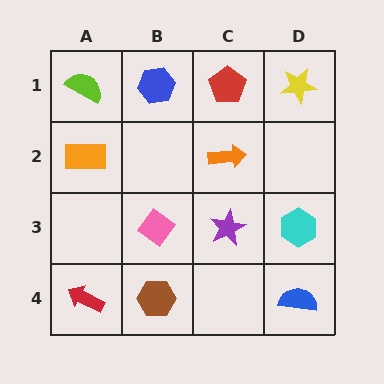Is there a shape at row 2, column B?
No, that cell is empty.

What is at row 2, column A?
An orange rectangle.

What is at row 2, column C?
An orange arrow.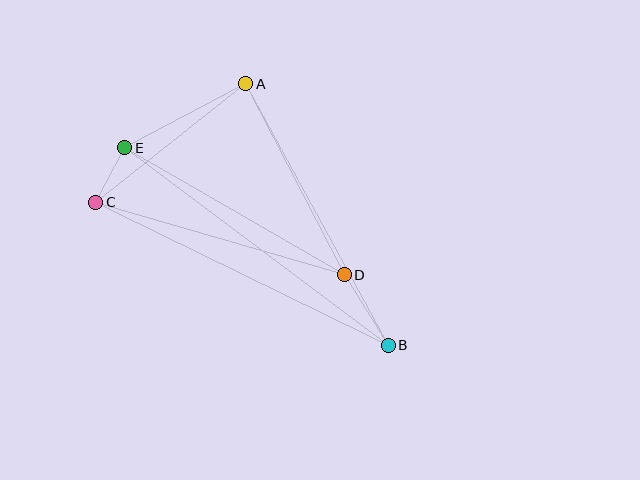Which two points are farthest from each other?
Points B and E are farthest from each other.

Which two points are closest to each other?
Points C and E are closest to each other.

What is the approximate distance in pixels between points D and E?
The distance between D and E is approximately 254 pixels.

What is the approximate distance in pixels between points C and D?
The distance between C and D is approximately 259 pixels.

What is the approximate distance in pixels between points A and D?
The distance between A and D is approximately 215 pixels.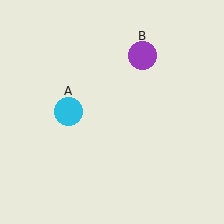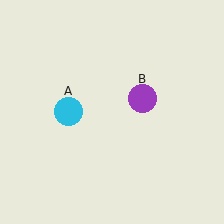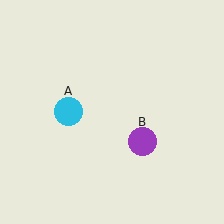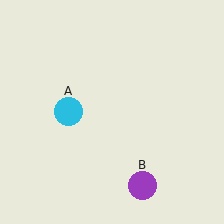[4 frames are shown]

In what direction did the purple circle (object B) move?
The purple circle (object B) moved down.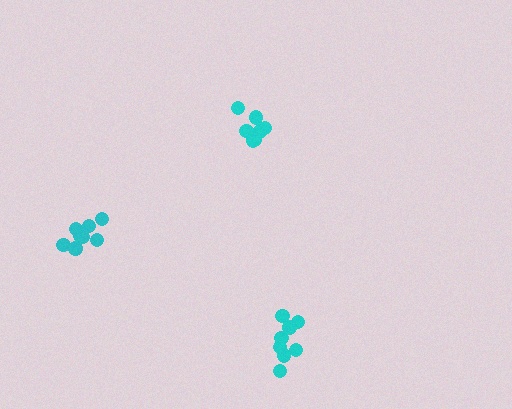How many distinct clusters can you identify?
There are 3 distinct clusters.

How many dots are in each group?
Group 1: 8 dots, Group 2: 8 dots, Group 3: 8 dots (24 total).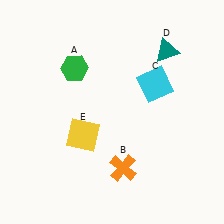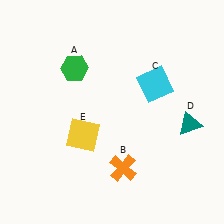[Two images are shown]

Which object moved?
The teal triangle (D) moved down.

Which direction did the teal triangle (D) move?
The teal triangle (D) moved down.